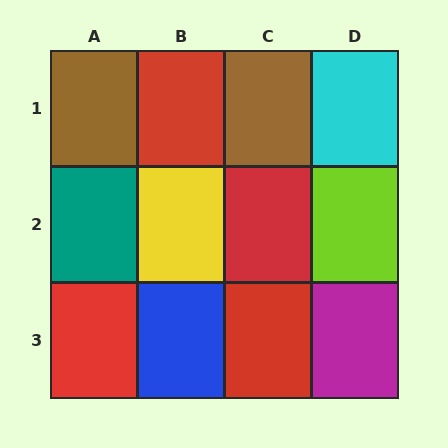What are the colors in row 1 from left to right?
Brown, red, brown, cyan.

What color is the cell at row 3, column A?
Red.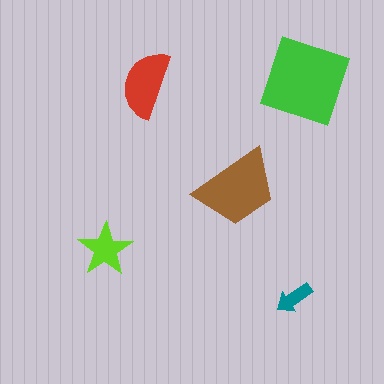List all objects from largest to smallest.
The green square, the brown trapezoid, the red semicircle, the lime star, the teal arrow.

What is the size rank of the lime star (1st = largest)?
4th.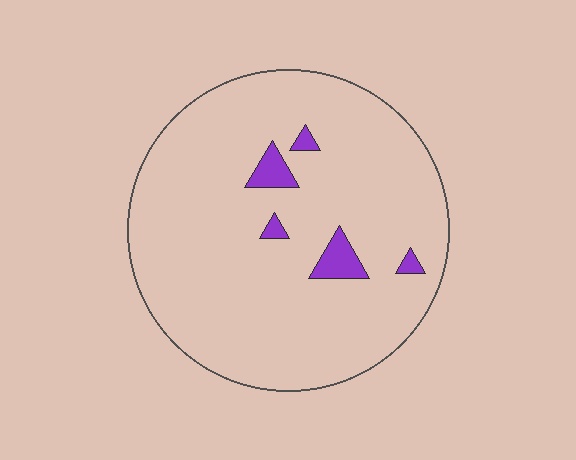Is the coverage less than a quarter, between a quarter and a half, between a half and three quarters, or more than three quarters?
Less than a quarter.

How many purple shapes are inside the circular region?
5.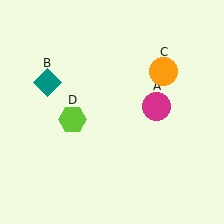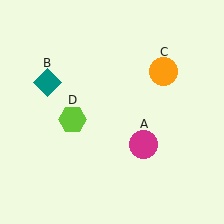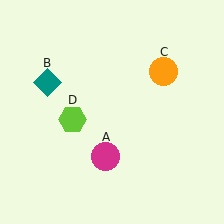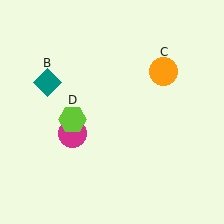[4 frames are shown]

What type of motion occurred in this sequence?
The magenta circle (object A) rotated clockwise around the center of the scene.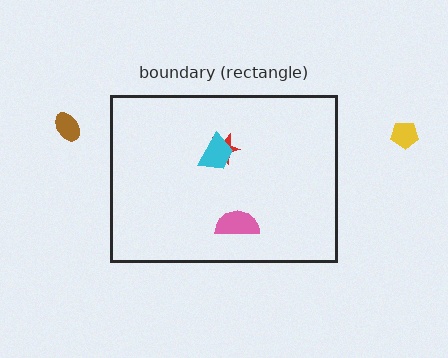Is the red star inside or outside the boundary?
Inside.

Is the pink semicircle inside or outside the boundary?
Inside.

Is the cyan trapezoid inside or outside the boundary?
Inside.